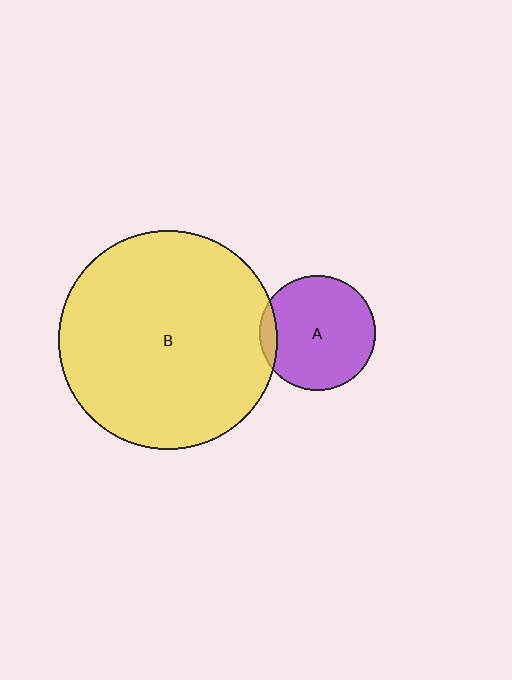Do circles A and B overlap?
Yes.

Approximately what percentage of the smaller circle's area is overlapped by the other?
Approximately 10%.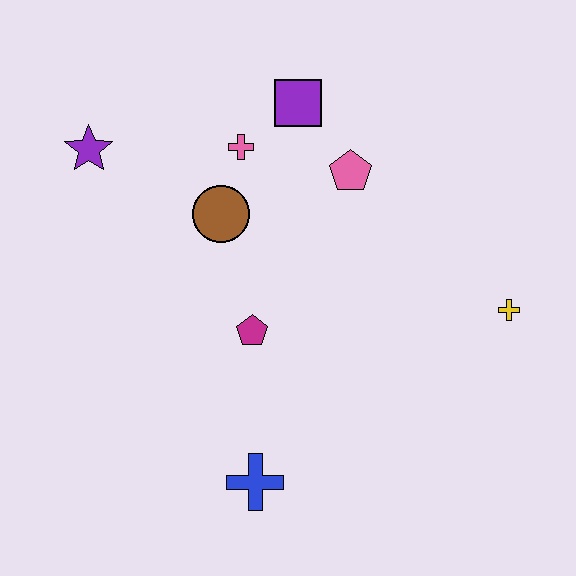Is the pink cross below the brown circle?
No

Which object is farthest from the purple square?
The blue cross is farthest from the purple square.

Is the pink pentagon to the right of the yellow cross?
No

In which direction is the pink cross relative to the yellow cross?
The pink cross is to the left of the yellow cross.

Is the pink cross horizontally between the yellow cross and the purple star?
Yes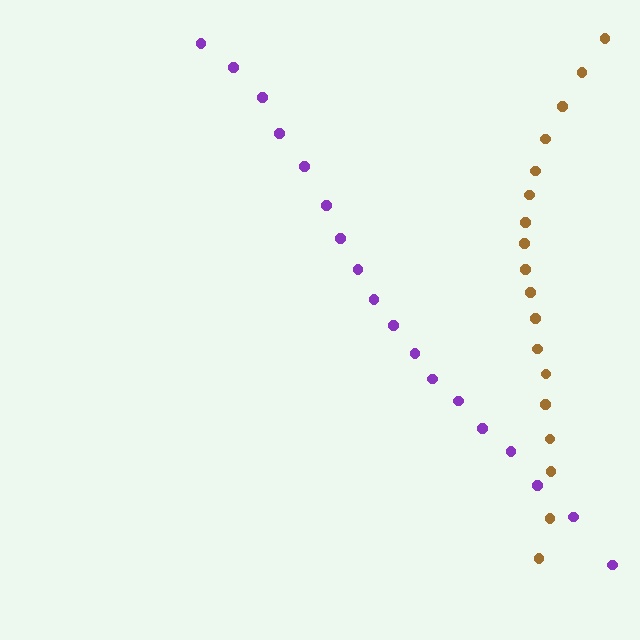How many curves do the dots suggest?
There are 2 distinct paths.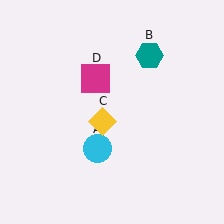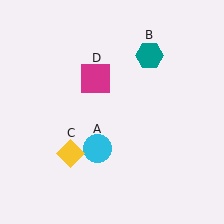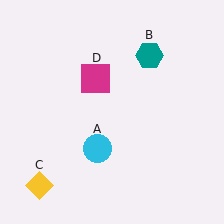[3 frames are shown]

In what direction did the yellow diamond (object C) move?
The yellow diamond (object C) moved down and to the left.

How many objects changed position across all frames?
1 object changed position: yellow diamond (object C).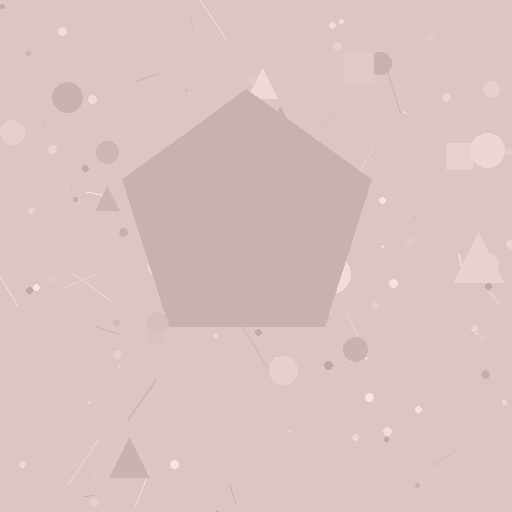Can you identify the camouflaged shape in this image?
The camouflaged shape is a pentagon.